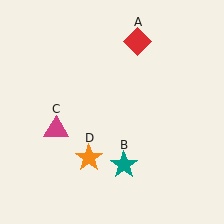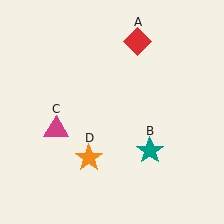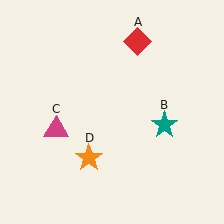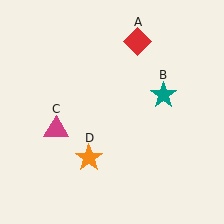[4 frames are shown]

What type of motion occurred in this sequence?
The teal star (object B) rotated counterclockwise around the center of the scene.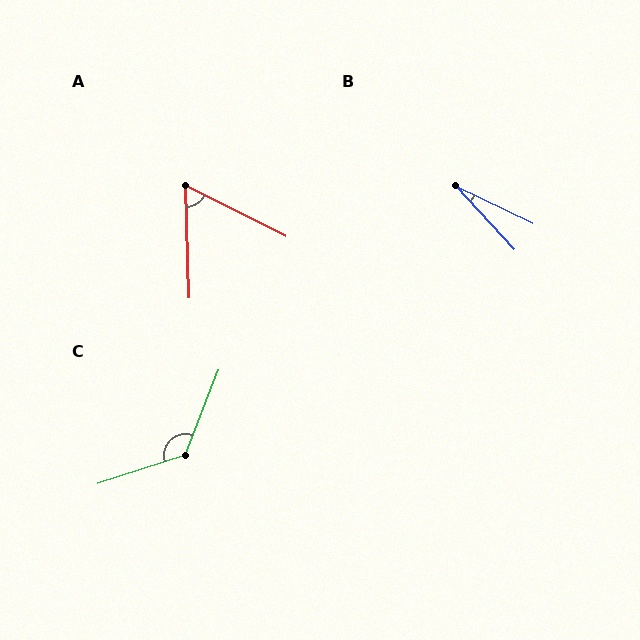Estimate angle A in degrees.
Approximately 62 degrees.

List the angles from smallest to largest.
B (21°), A (62°), C (129°).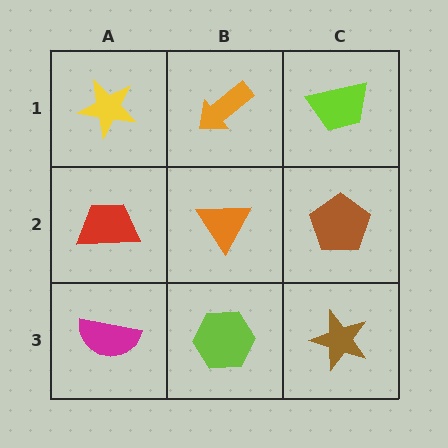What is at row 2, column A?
A red trapezoid.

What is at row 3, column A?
A magenta semicircle.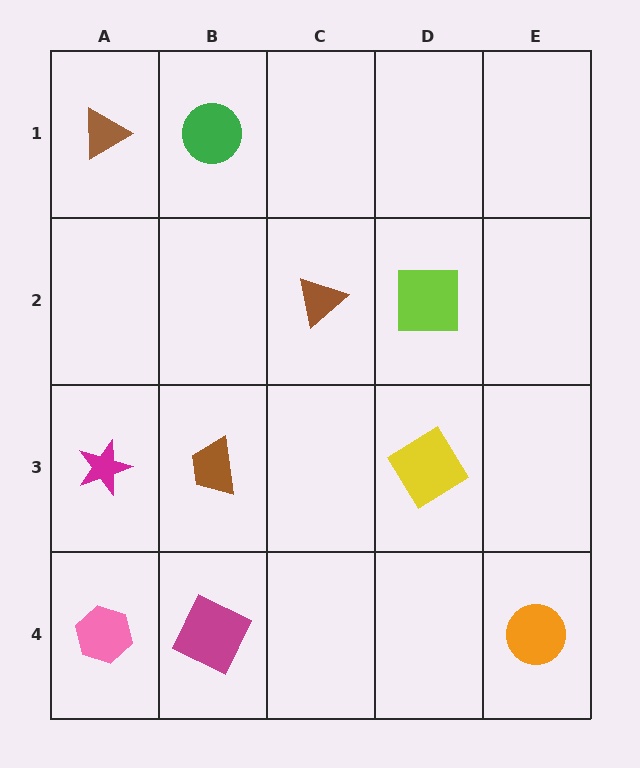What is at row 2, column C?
A brown triangle.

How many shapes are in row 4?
3 shapes.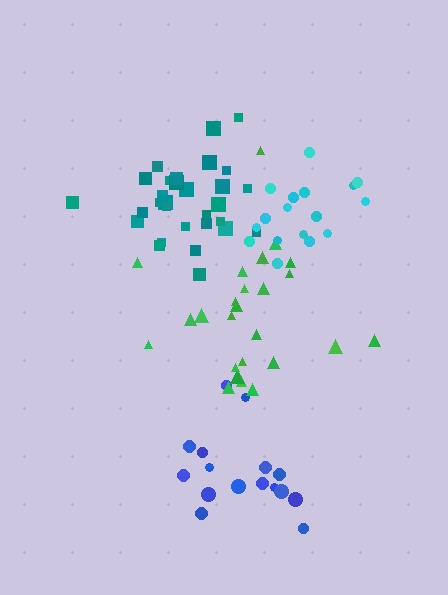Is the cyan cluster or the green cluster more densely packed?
Cyan.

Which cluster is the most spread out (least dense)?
Green.